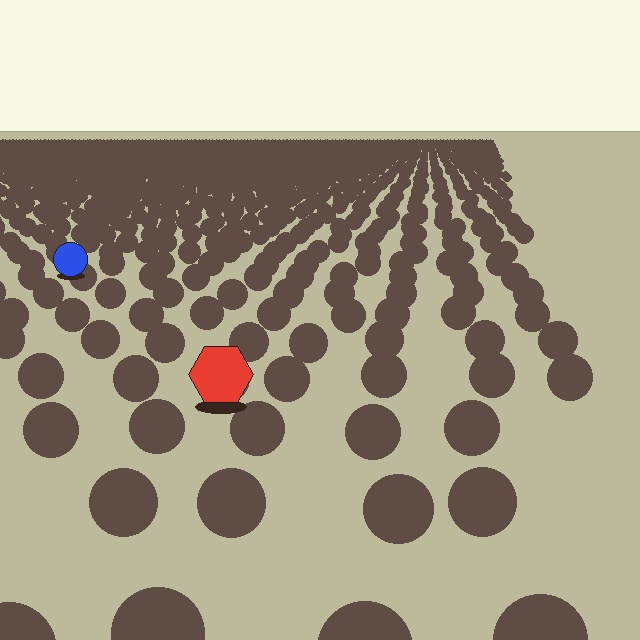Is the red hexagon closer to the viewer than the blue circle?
Yes. The red hexagon is closer — you can tell from the texture gradient: the ground texture is coarser near it.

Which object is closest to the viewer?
The red hexagon is closest. The texture marks near it are larger and more spread out.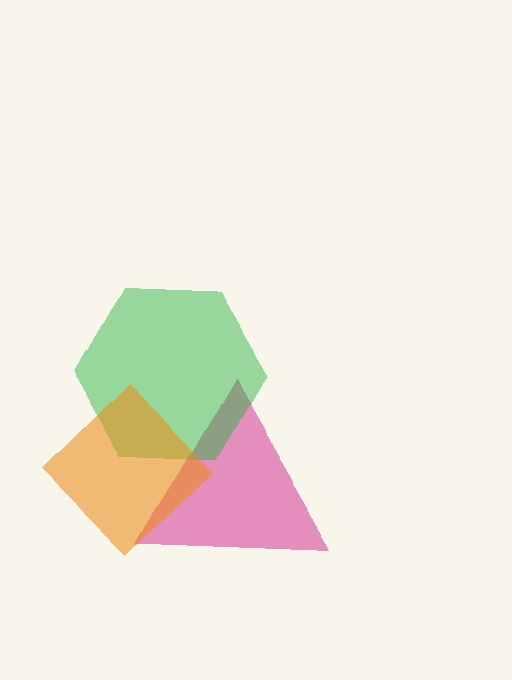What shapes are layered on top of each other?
The layered shapes are: a magenta triangle, a green hexagon, an orange diamond.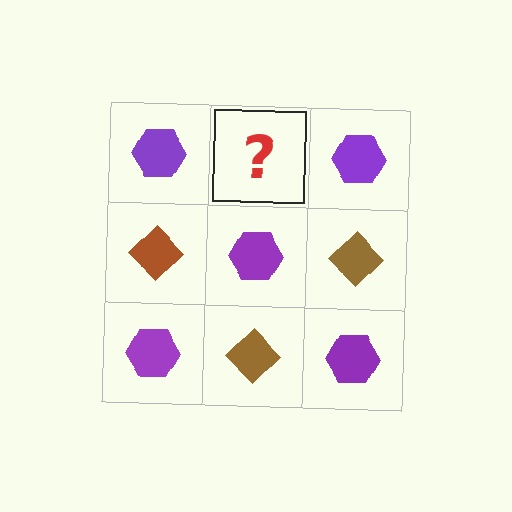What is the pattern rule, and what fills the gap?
The rule is that it alternates purple hexagon and brown diamond in a checkerboard pattern. The gap should be filled with a brown diamond.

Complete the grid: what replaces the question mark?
The question mark should be replaced with a brown diamond.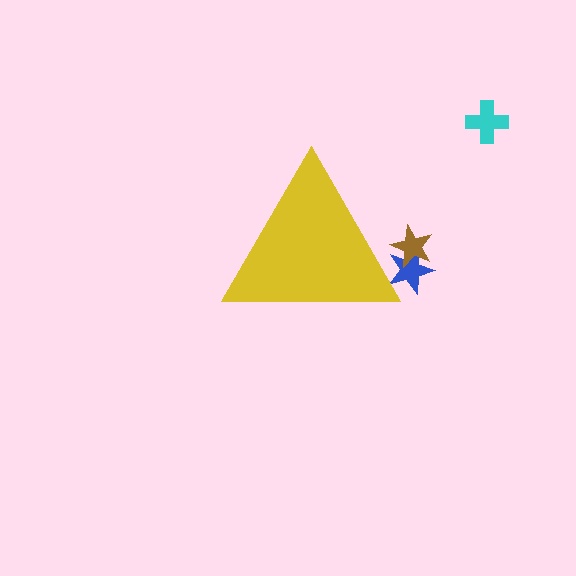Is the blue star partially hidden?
Yes, the blue star is partially hidden behind the yellow triangle.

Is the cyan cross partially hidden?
No, the cyan cross is fully visible.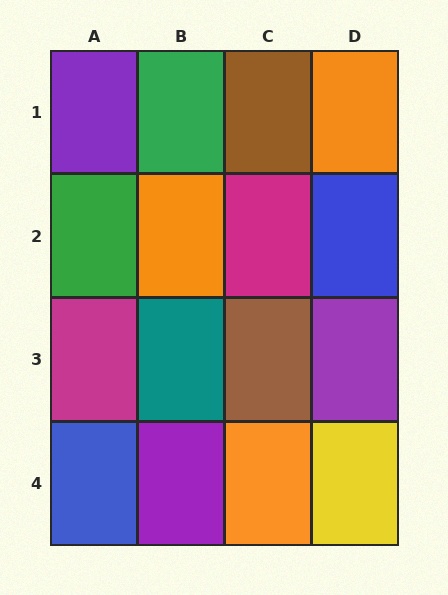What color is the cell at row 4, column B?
Purple.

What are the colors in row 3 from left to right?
Magenta, teal, brown, purple.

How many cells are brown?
2 cells are brown.